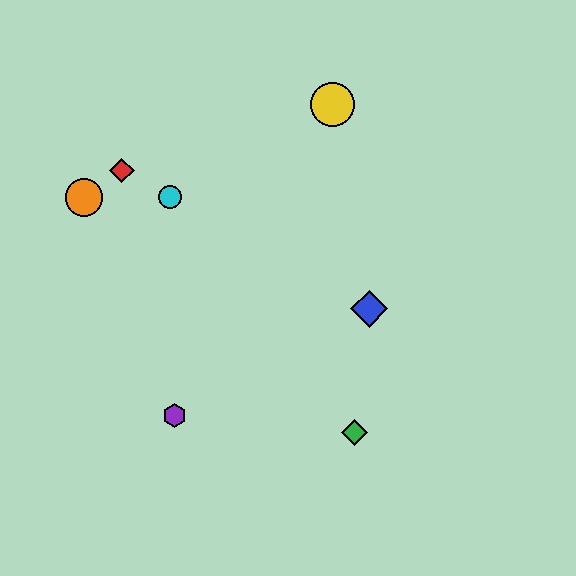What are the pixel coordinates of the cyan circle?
The cyan circle is at (170, 197).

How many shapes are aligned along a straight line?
3 shapes (the red diamond, the blue diamond, the cyan circle) are aligned along a straight line.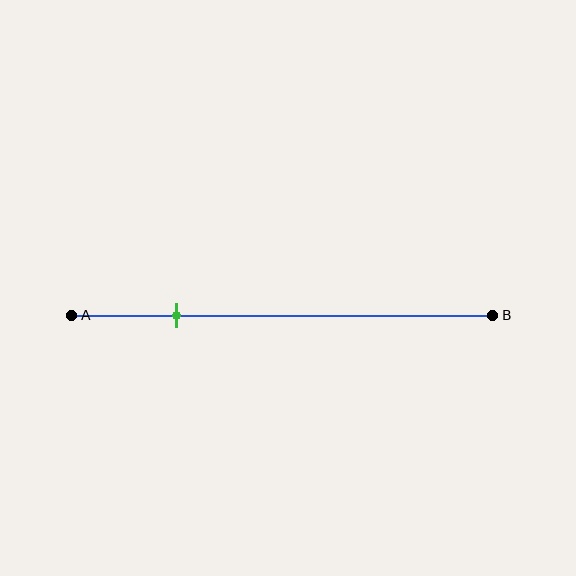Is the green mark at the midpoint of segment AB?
No, the mark is at about 25% from A, not at the 50% midpoint.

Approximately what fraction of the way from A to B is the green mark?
The green mark is approximately 25% of the way from A to B.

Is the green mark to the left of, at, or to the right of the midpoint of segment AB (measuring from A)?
The green mark is to the left of the midpoint of segment AB.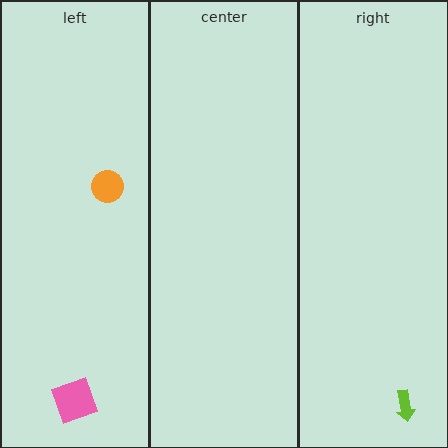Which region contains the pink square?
The left region.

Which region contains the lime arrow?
The right region.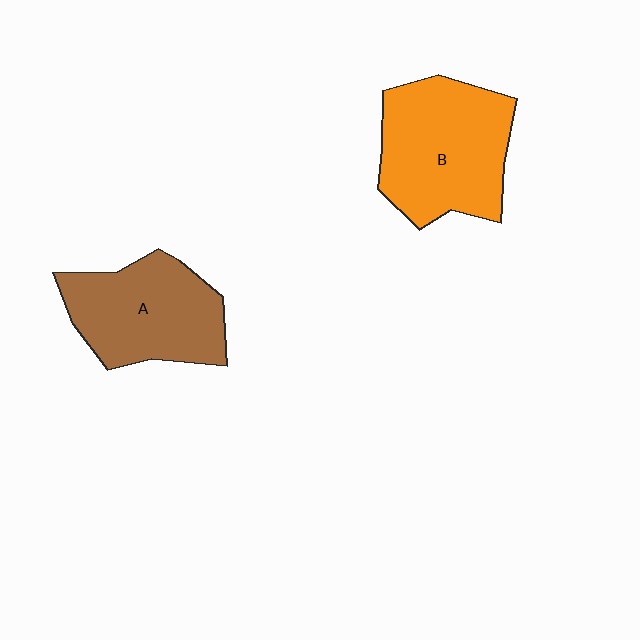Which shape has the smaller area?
Shape A (brown).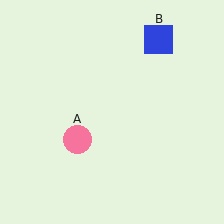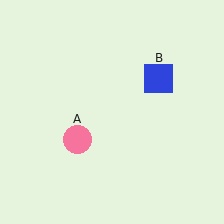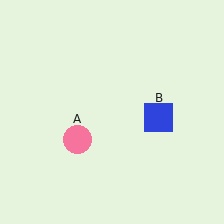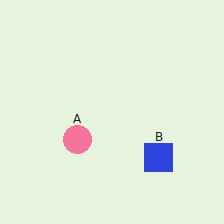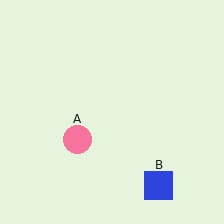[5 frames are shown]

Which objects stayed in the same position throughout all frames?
Pink circle (object A) remained stationary.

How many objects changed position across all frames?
1 object changed position: blue square (object B).